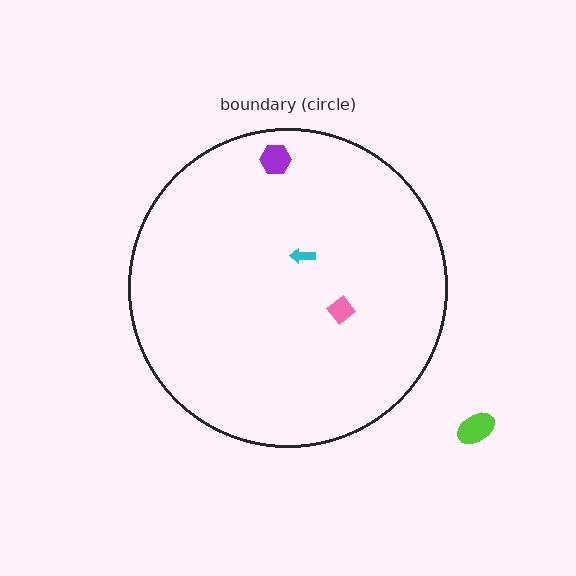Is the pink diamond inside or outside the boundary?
Inside.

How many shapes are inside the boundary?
3 inside, 1 outside.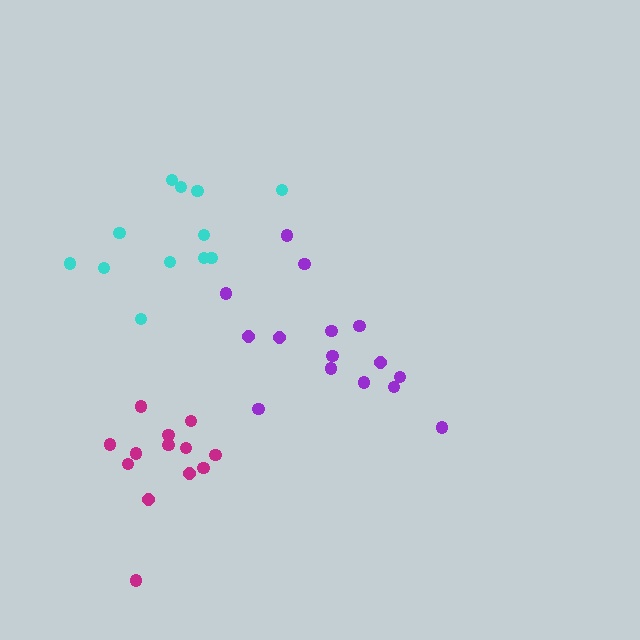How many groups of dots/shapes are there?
There are 3 groups.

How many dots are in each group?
Group 1: 15 dots, Group 2: 13 dots, Group 3: 12 dots (40 total).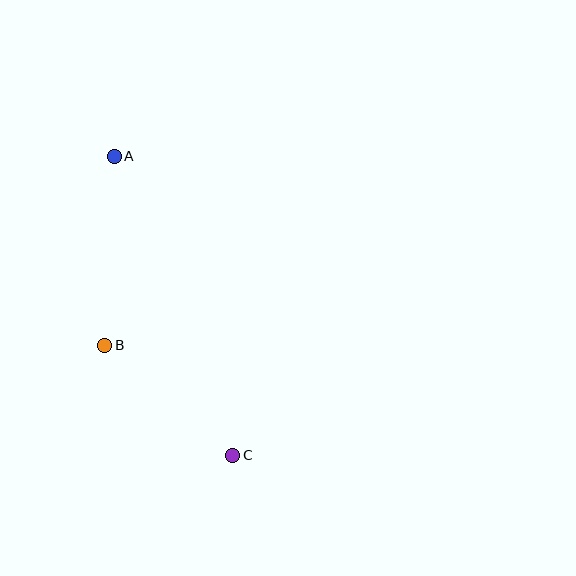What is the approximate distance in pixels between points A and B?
The distance between A and B is approximately 189 pixels.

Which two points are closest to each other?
Points B and C are closest to each other.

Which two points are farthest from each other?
Points A and C are farthest from each other.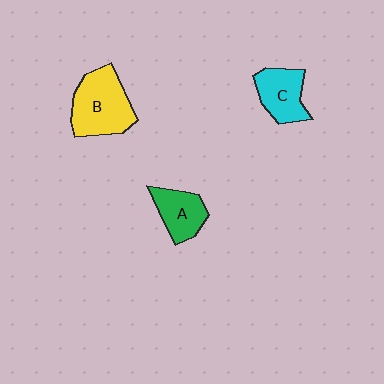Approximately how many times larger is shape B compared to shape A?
Approximately 1.6 times.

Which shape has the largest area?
Shape B (yellow).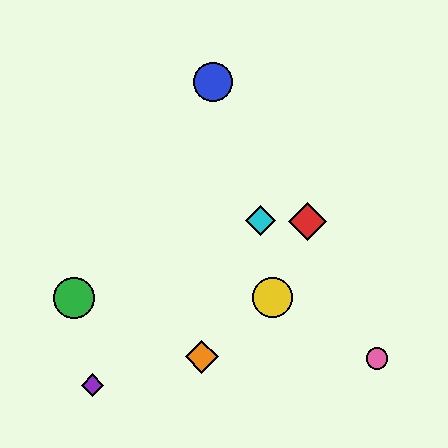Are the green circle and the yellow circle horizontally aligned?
Yes, both are at y≈298.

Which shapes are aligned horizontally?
The green circle, the yellow circle are aligned horizontally.